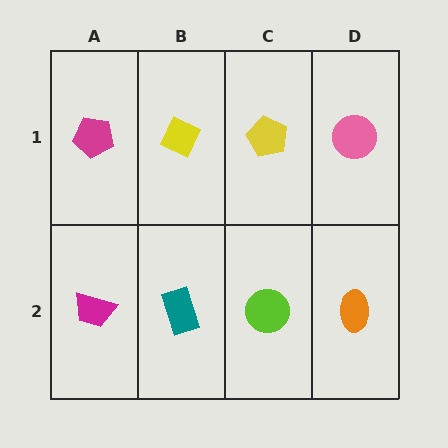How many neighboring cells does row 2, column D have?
2.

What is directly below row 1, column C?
A lime circle.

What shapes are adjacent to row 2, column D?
A pink circle (row 1, column D), a lime circle (row 2, column C).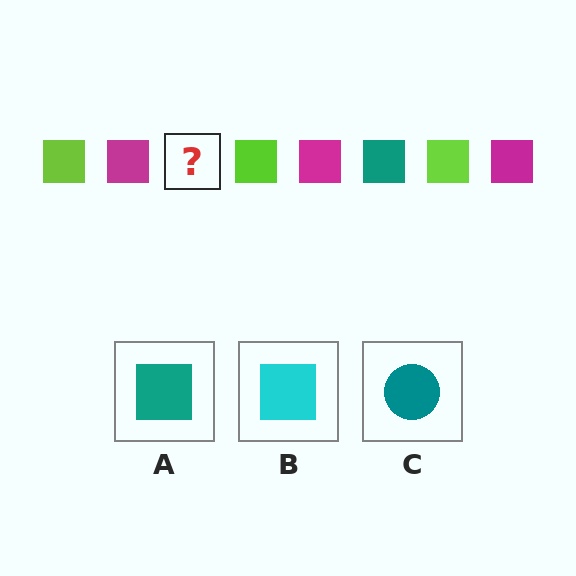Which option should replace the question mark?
Option A.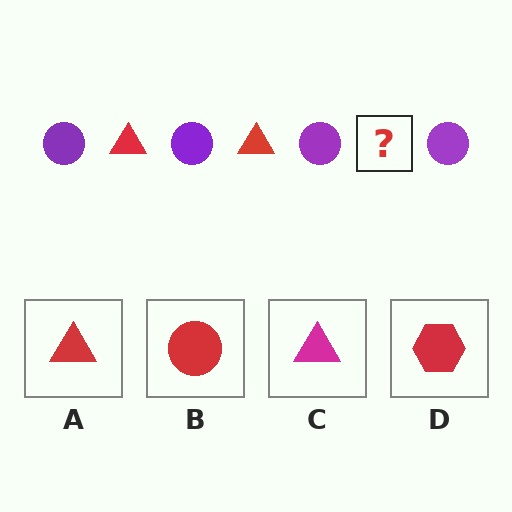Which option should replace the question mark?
Option A.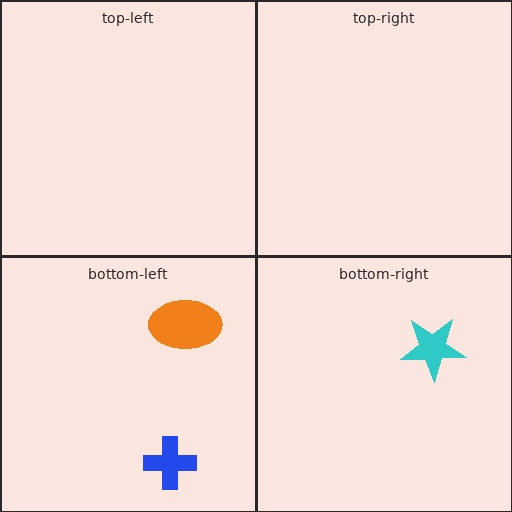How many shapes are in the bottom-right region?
1.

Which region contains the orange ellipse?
The bottom-left region.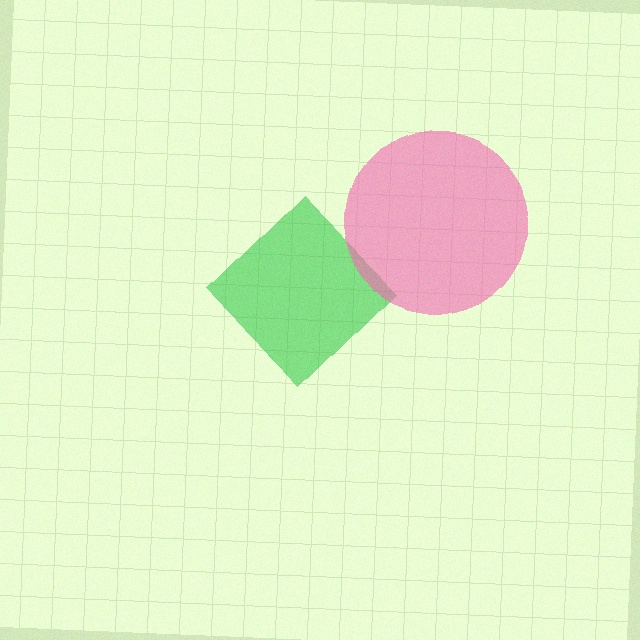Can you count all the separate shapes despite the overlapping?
Yes, there are 2 separate shapes.